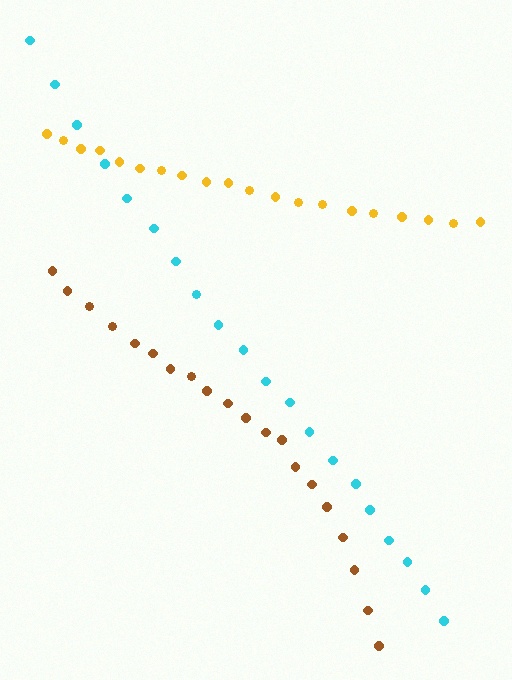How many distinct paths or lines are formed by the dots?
There are 3 distinct paths.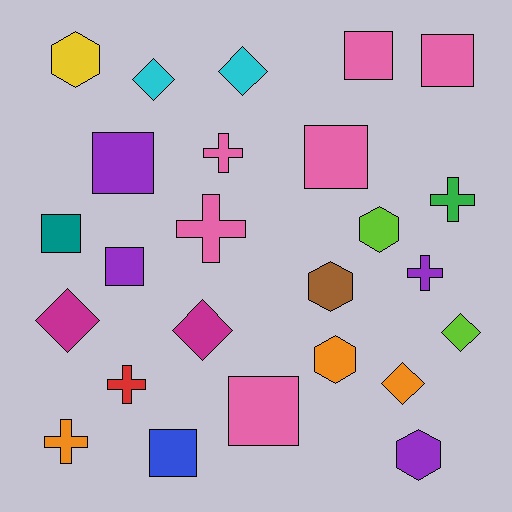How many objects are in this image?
There are 25 objects.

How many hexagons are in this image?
There are 5 hexagons.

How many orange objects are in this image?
There are 3 orange objects.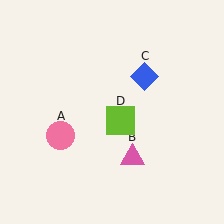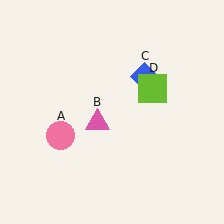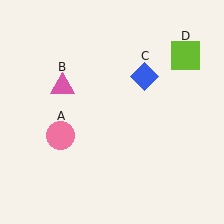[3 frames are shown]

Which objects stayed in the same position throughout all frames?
Pink circle (object A) and blue diamond (object C) remained stationary.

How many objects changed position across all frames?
2 objects changed position: pink triangle (object B), lime square (object D).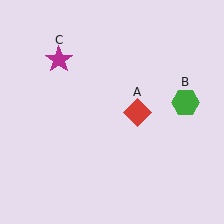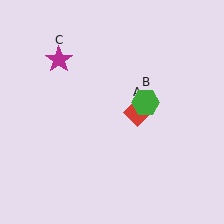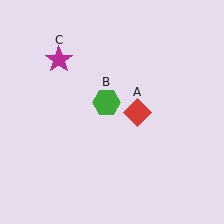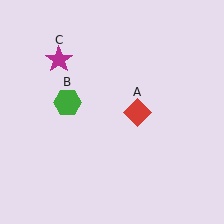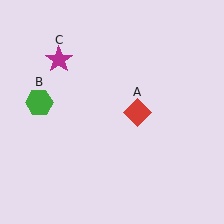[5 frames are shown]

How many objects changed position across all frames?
1 object changed position: green hexagon (object B).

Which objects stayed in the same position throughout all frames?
Red diamond (object A) and magenta star (object C) remained stationary.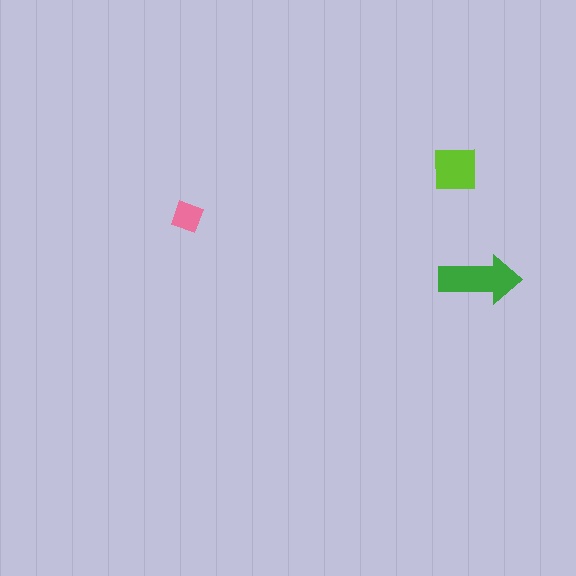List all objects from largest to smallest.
The green arrow, the lime square, the pink square.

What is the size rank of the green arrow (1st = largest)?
1st.